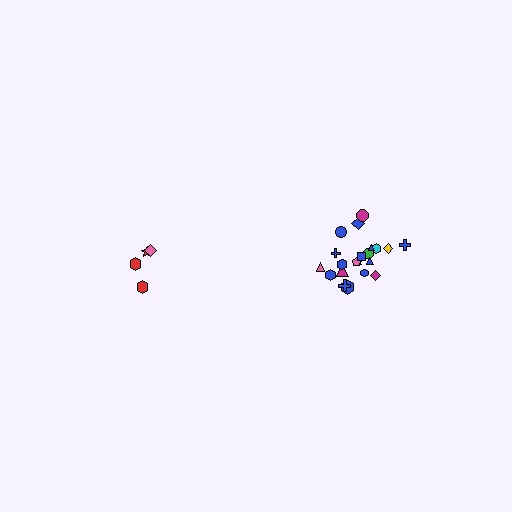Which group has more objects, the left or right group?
The right group.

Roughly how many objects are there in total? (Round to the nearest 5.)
Roughly 25 objects in total.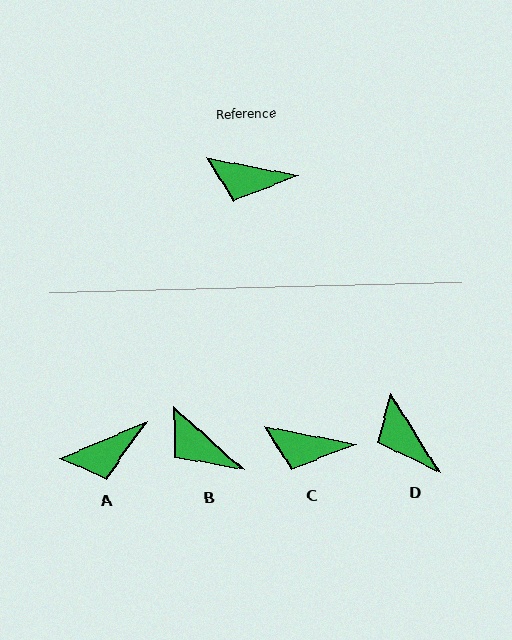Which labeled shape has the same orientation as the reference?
C.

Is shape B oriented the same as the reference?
No, it is off by about 31 degrees.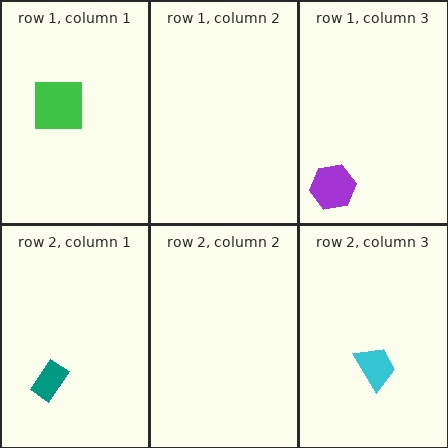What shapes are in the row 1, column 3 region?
The purple hexagon.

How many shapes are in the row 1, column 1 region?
1.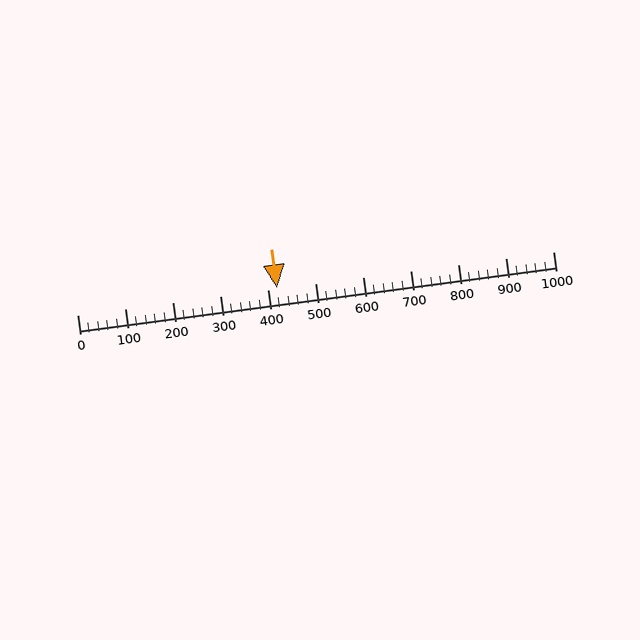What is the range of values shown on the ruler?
The ruler shows values from 0 to 1000.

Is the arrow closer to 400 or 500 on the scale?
The arrow is closer to 400.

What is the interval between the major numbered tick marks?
The major tick marks are spaced 100 units apart.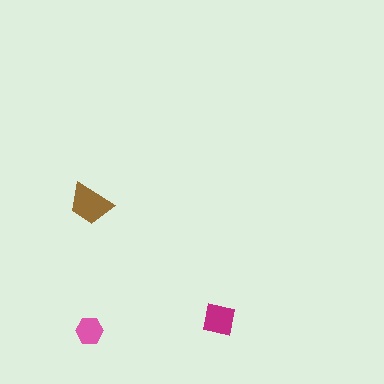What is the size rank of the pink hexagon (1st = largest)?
3rd.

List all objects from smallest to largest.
The pink hexagon, the magenta square, the brown trapezoid.